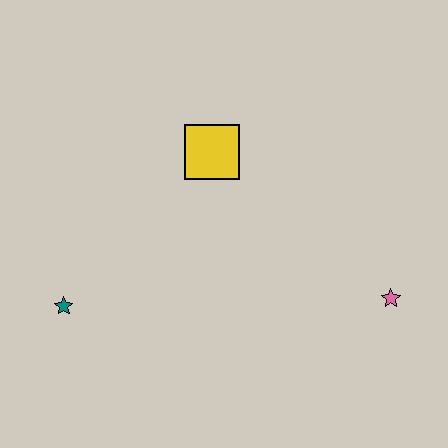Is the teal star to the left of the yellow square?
Yes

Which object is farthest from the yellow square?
The pink star is farthest from the yellow square.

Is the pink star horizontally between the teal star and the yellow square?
No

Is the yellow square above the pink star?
Yes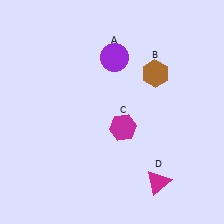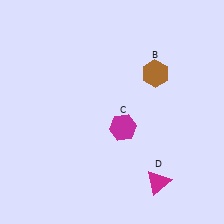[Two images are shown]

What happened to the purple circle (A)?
The purple circle (A) was removed in Image 2. It was in the top-right area of Image 1.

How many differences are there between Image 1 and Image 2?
There is 1 difference between the two images.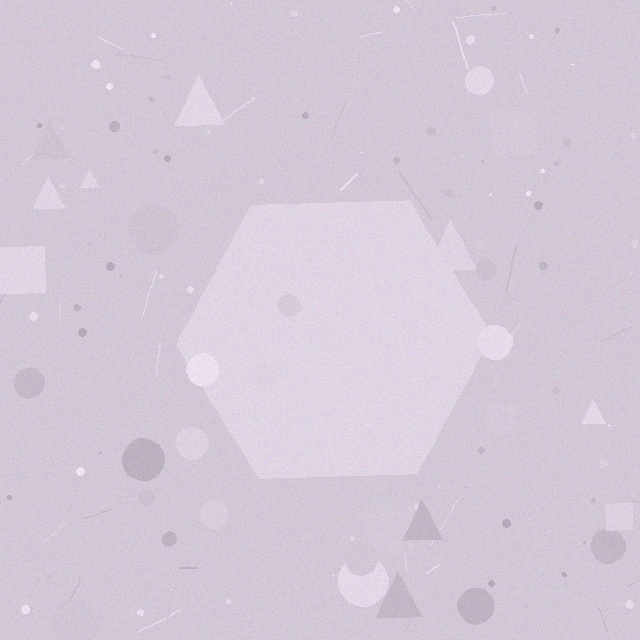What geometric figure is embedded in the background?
A hexagon is embedded in the background.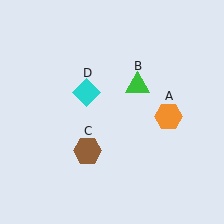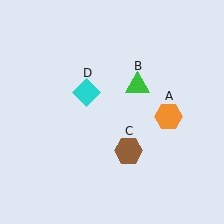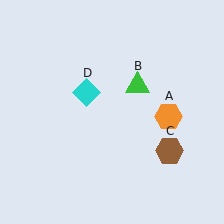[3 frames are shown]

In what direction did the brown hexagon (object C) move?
The brown hexagon (object C) moved right.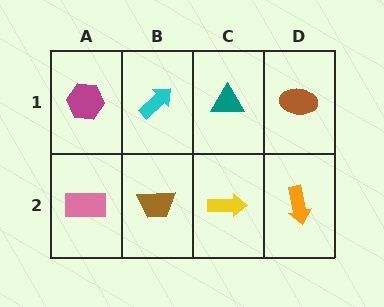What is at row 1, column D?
A brown ellipse.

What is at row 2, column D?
An orange arrow.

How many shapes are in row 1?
4 shapes.